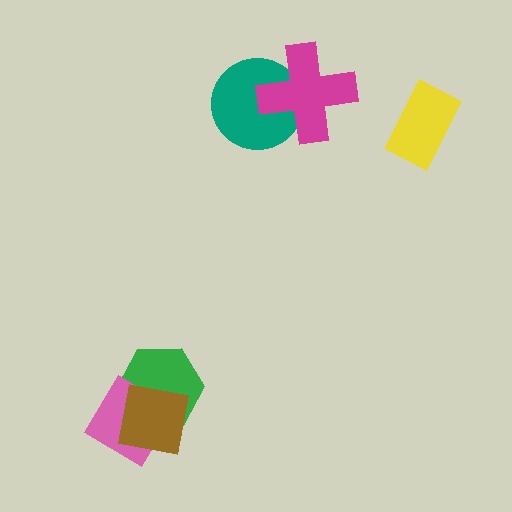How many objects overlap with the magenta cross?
1 object overlaps with the magenta cross.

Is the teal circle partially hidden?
Yes, it is partially covered by another shape.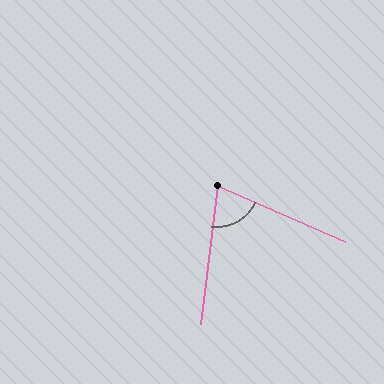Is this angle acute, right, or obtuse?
It is acute.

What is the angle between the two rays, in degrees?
Approximately 73 degrees.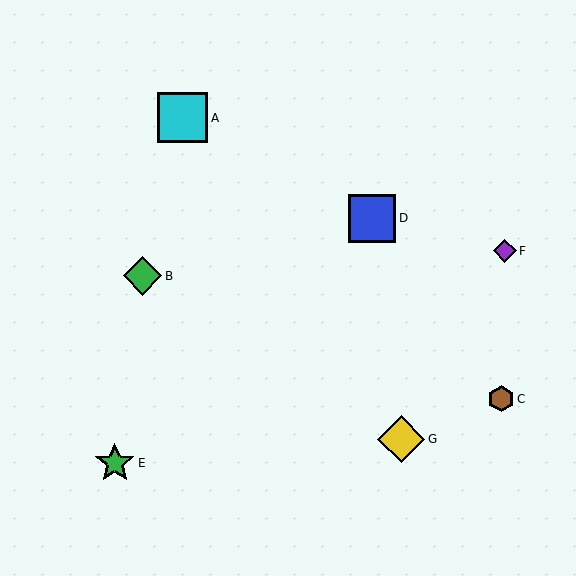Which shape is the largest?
The cyan square (labeled A) is the largest.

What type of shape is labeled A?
Shape A is a cyan square.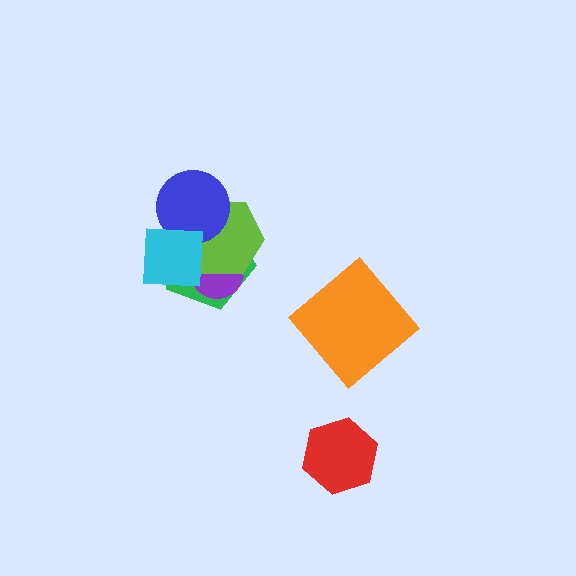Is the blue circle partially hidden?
Yes, it is partially covered by another shape.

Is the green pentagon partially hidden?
Yes, it is partially covered by another shape.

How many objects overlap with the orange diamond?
0 objects overlap with the orange diamond.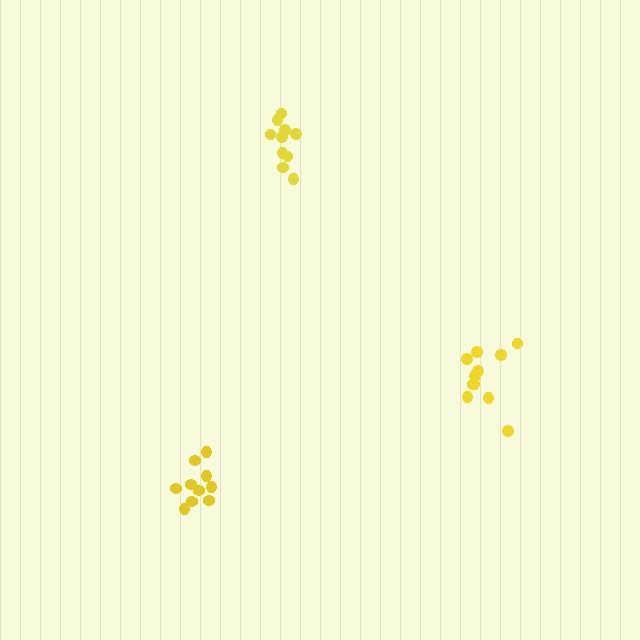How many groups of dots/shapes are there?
There are 3 groups.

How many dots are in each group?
Group 1: 11 dots, Group 2: 10 dots, Group 3: 10 dots (31 total).